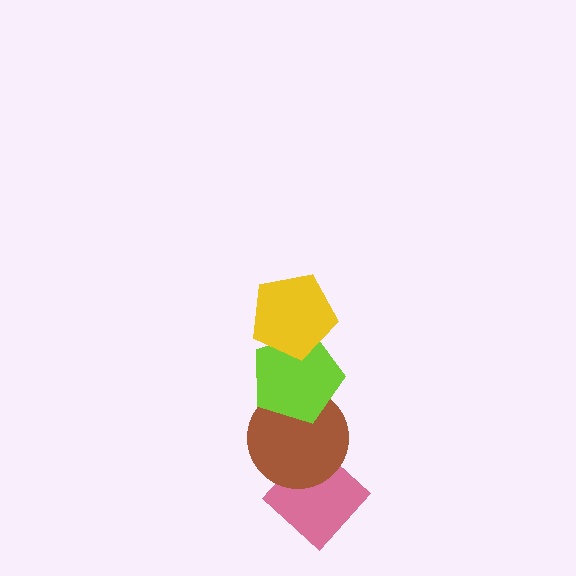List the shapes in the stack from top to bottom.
From top to bottom: the yellow pentagon, the lime pentagon, the brown circle, the pink diamond.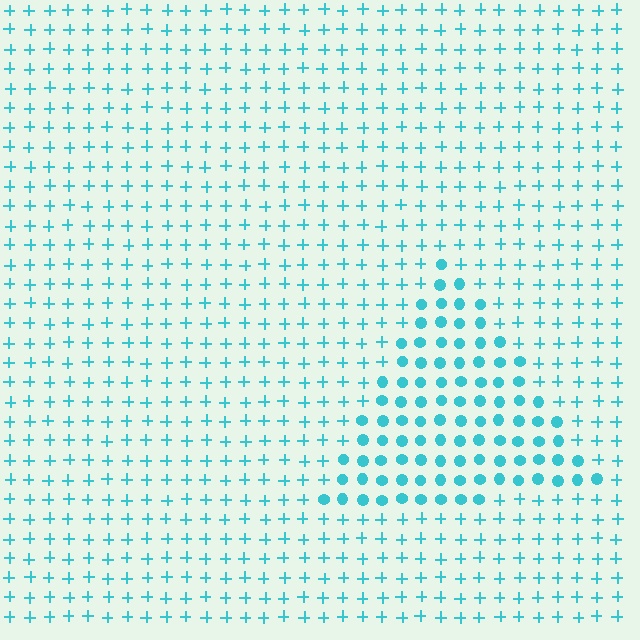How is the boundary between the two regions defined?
The boundary is defined by a change in element shape: circles inside vs. plus signs outside. All elements share the same color and spacing.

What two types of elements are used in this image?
The image uses circles inside the triangle region and plus signs outside it.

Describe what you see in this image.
The image is filled with small cyan elements arranged in a uniform grid. A triangle-shaped region contains circles, while the surrounding area contains plus signs. The boundary is defined purely by the change in element shape.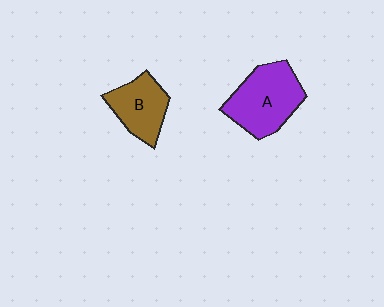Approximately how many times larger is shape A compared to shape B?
Approximately 1.4 times.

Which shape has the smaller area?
Shape B (brown).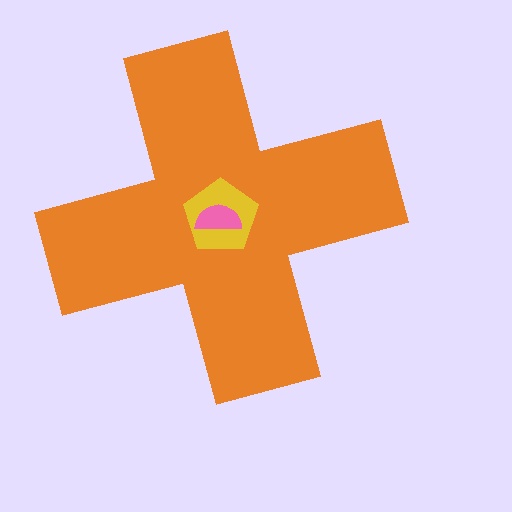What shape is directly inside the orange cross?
The yellow pentagon.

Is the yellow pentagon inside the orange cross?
Yes.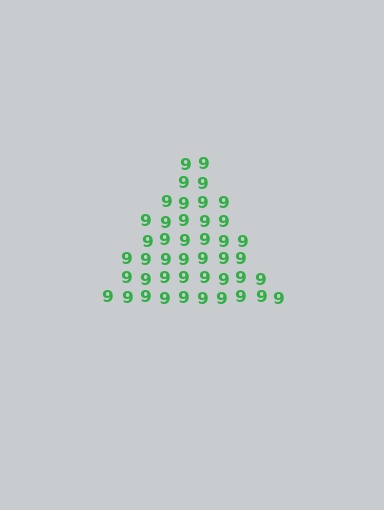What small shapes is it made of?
It is made of small digit 9's.